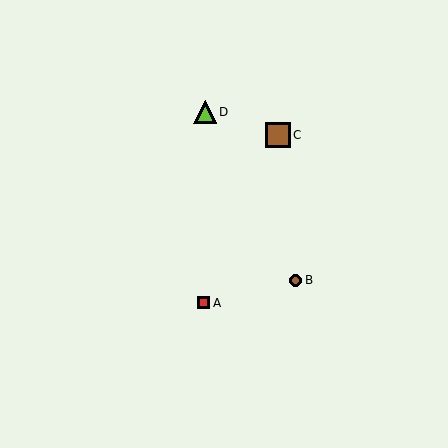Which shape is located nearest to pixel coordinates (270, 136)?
The brown square (labeled C) at (278, 135) is nearest to that location.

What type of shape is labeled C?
Shape C is a brown square.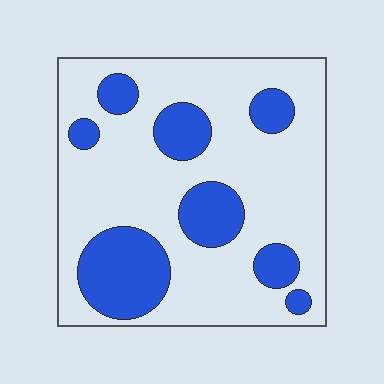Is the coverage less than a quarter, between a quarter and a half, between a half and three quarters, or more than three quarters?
Between a quarter and a half.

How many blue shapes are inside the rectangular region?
8.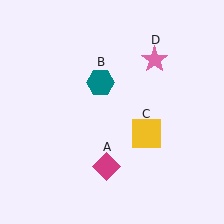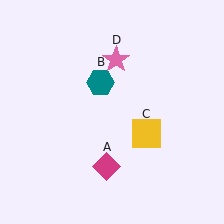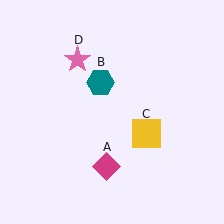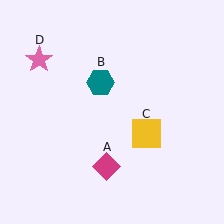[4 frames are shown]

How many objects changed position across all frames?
1 object changed position: pink star (object D).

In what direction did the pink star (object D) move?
The pink star (object D) moved left.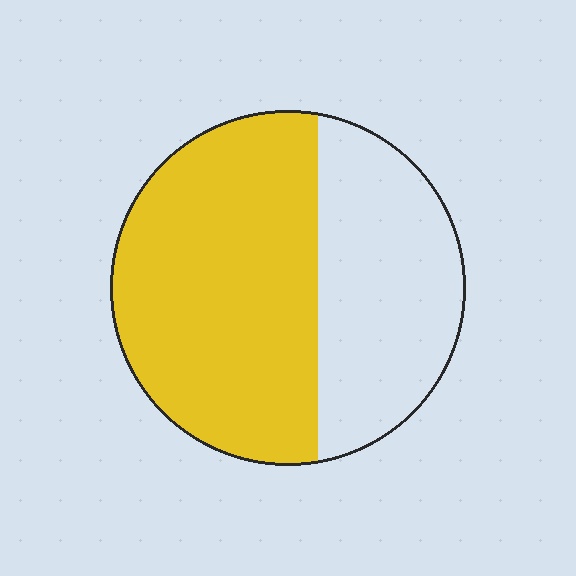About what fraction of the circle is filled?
About three fifths (3/5).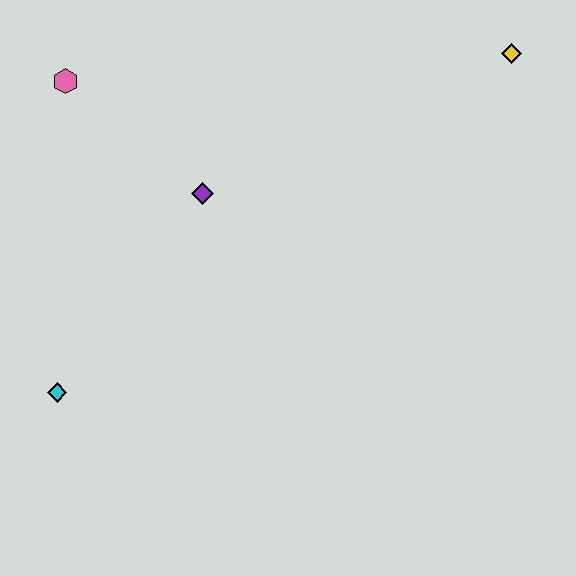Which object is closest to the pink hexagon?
The purple diamond is closest to the pink hexagon.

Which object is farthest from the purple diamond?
The yellow diamond is farthest from the purple diamond.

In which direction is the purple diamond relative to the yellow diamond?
The purple diamond is to the left of the yellow diamond.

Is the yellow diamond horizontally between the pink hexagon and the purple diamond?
No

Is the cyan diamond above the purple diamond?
No